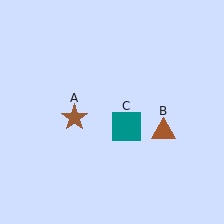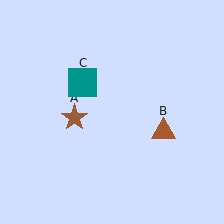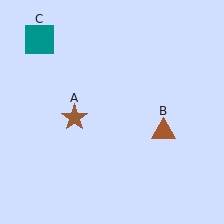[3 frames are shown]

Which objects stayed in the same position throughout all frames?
Brown star (object A) and brown triangle (object B) remained stationary.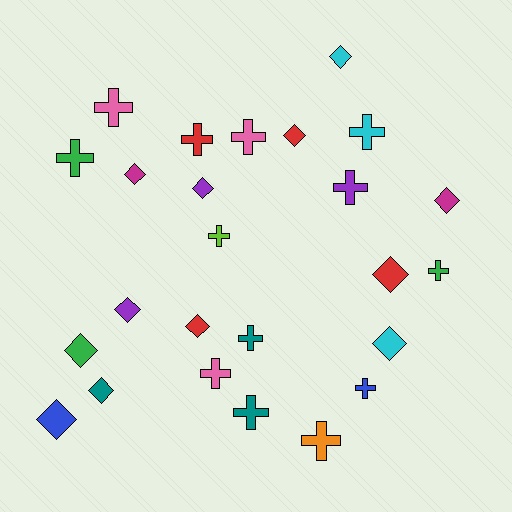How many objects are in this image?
There are 25 objects.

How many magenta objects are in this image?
There are 2 magenta objects.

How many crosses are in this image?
There are 13 crosses.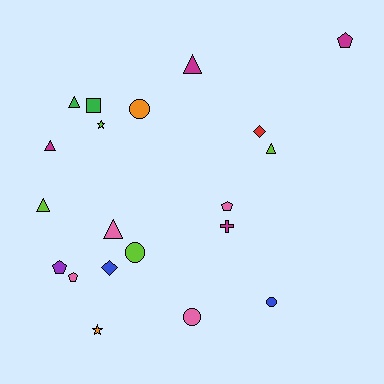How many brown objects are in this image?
There are no brown objects.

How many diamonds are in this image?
There are 2 diamonds.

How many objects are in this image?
There are 20 objects.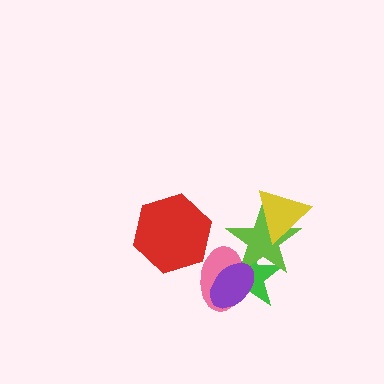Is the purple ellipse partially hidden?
No, no other shape covers it.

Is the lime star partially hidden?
Yes, it is partially covered by another shape.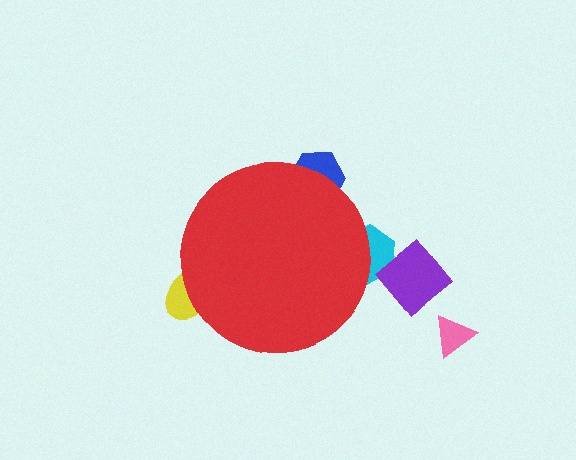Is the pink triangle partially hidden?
No, the pink triangle is fully visible.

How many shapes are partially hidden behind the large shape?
3 shapes are partially hidden.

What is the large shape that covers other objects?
A red circle.